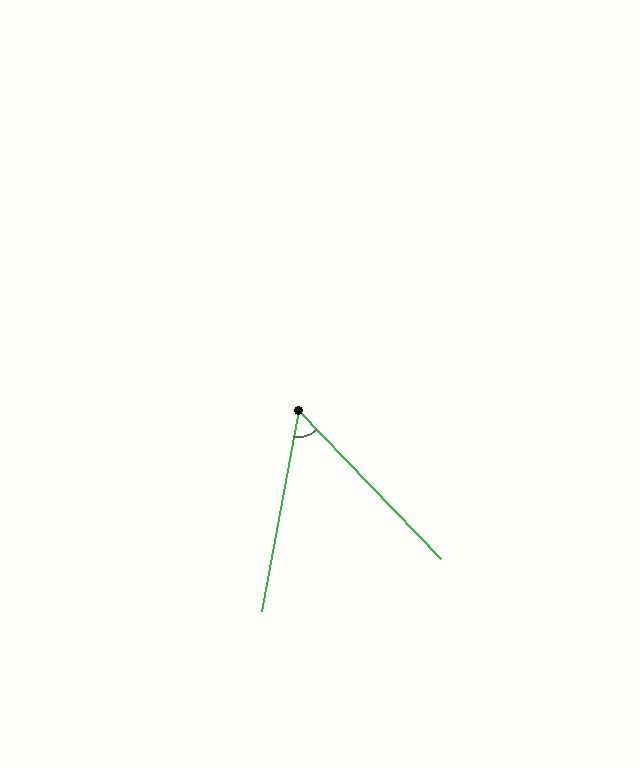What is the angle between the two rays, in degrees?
Approximately 54 degrees.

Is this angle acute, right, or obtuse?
It is acute.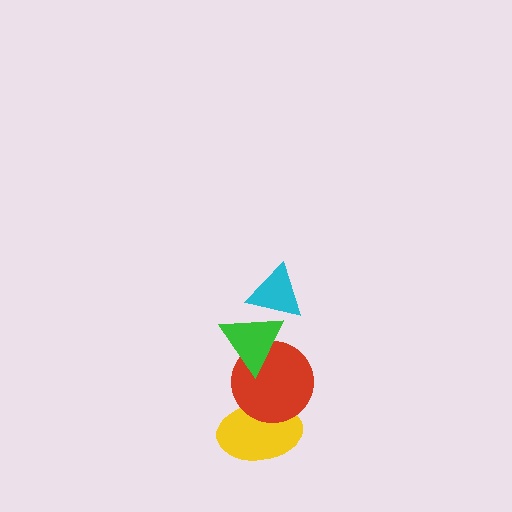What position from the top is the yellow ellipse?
The yellow ellipse is 4th from the top.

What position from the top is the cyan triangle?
The cyan triangle is 1st from the top.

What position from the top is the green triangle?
The green triangle is 2nd from the top.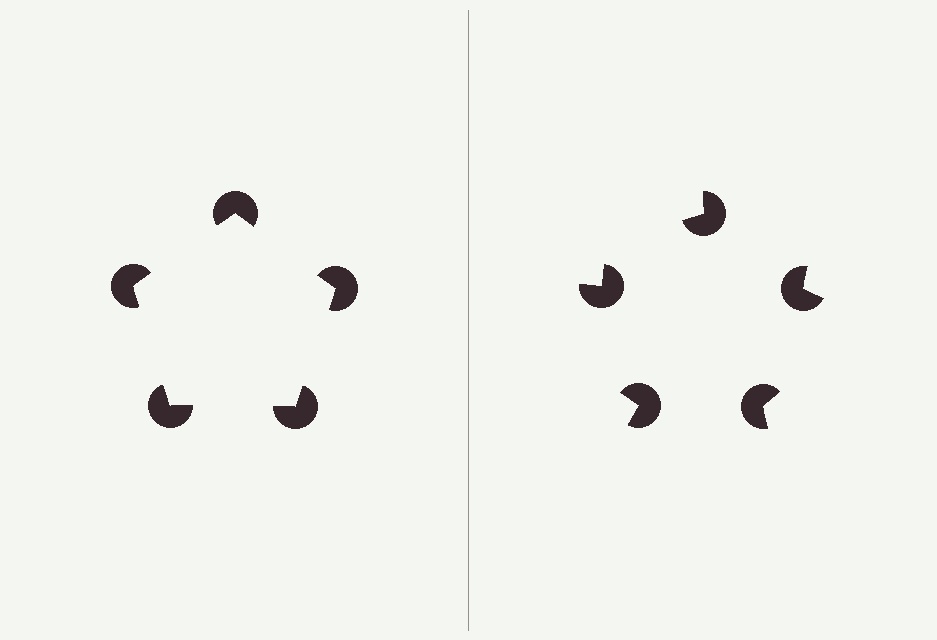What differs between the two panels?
The pac-man discs are positioned identically on both sides; only the wedge orientations differ. On the left they align to a pentagon; on the right they are misaligned.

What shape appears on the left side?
An illusory pentagon.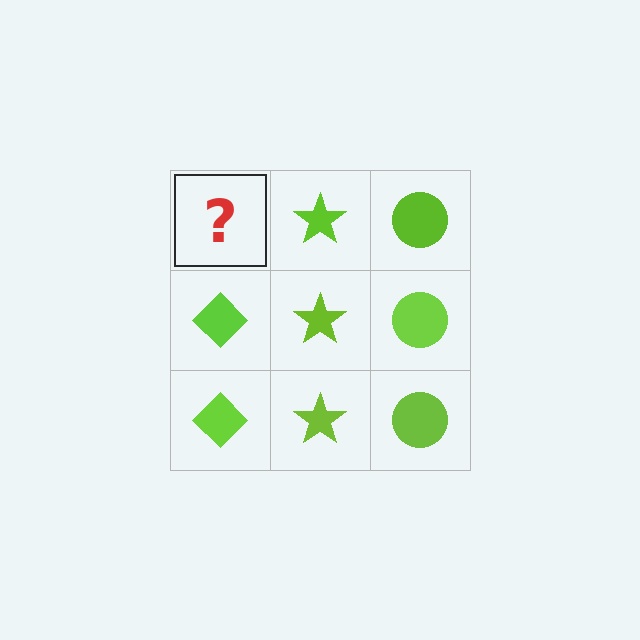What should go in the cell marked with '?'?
The missing cell should contain a lime diamond.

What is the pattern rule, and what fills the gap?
The rule is that each column has a consistent shape. The gap should be filled with a lime diamond.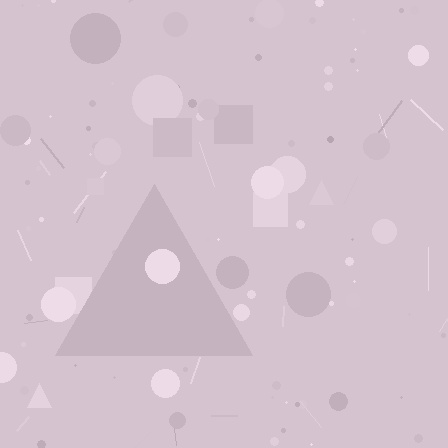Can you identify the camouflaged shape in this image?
The camouflaged shape is a triangle.